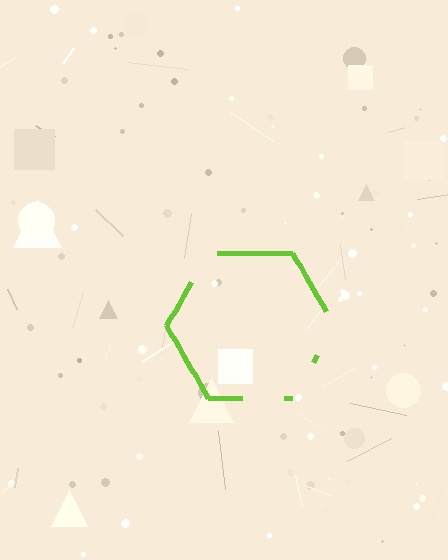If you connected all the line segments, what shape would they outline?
They would outline a hexagon.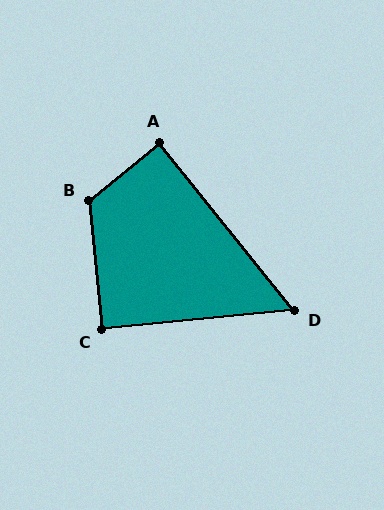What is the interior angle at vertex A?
Approximately 90 degrees (approximately right).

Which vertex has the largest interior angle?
B, at approximately 123 degrees.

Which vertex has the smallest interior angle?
D, at approximately 57 degrees.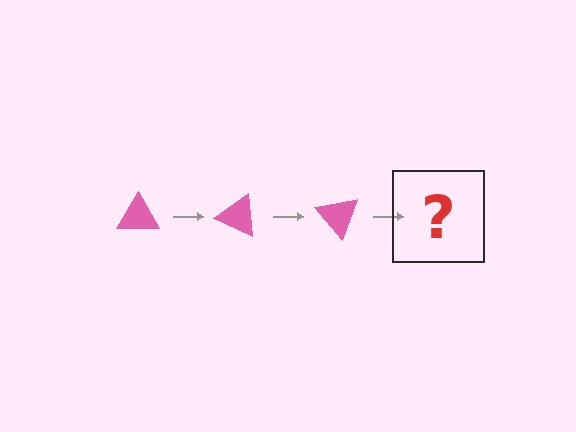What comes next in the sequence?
The next element should be a pink triangle rotated 75 degrees.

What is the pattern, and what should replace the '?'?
The pattern is that the triangle rotates 25 degrees each step. The '?' should be a pink triangle rotated 75 degrees.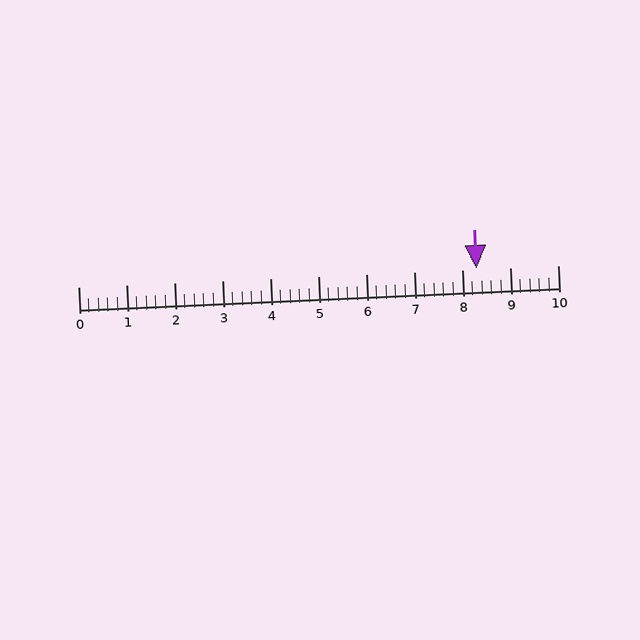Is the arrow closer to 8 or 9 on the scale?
The arrow is closer to 8.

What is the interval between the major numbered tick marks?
The major tick marks are spaced 1 units apart.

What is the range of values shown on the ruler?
The ruler shows values from 0 to 10.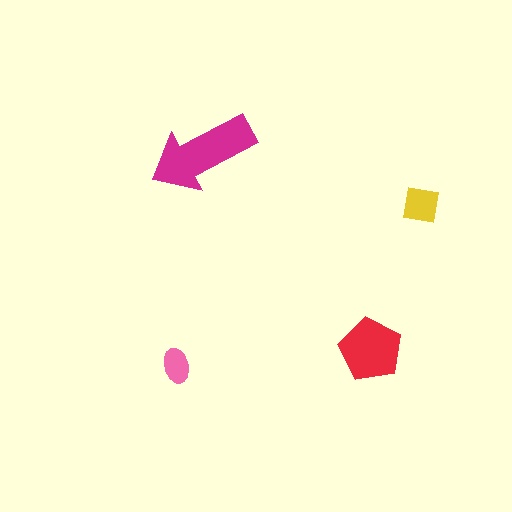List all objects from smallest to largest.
The pink ellipse, the yellow square, the red pentagon, the magenta arrow.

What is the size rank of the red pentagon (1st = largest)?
2nd.